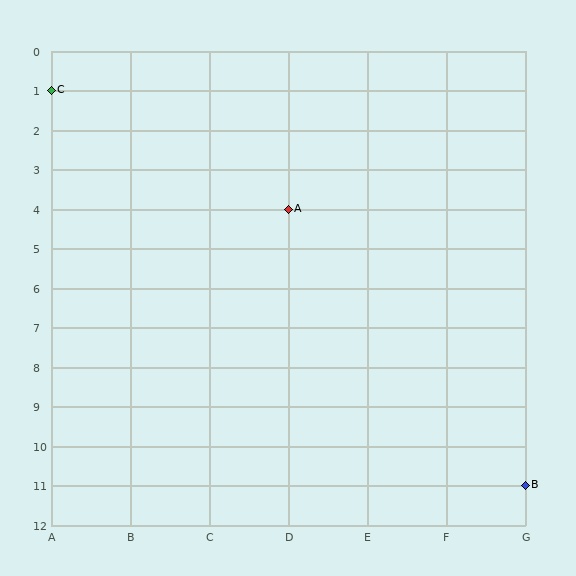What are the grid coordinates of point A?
Point A is at grid coordinates (D, 4).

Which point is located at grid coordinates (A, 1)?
Point C is at (A, 1).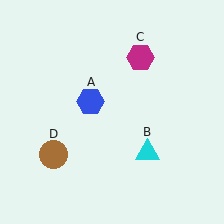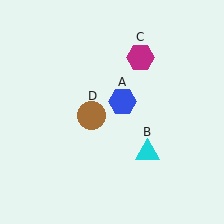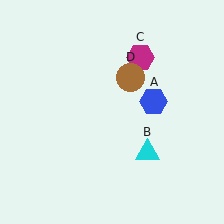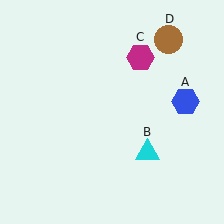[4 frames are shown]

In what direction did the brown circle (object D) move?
The brown circle (object D) moved up and to the right.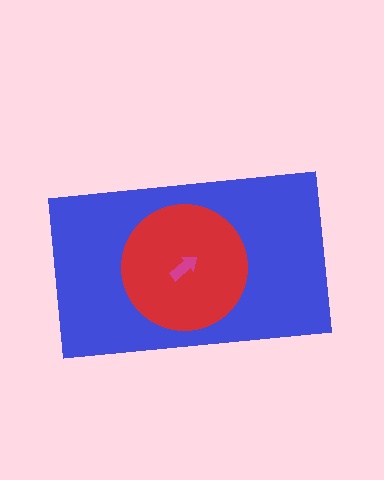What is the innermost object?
The magenta arrow.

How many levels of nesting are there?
3.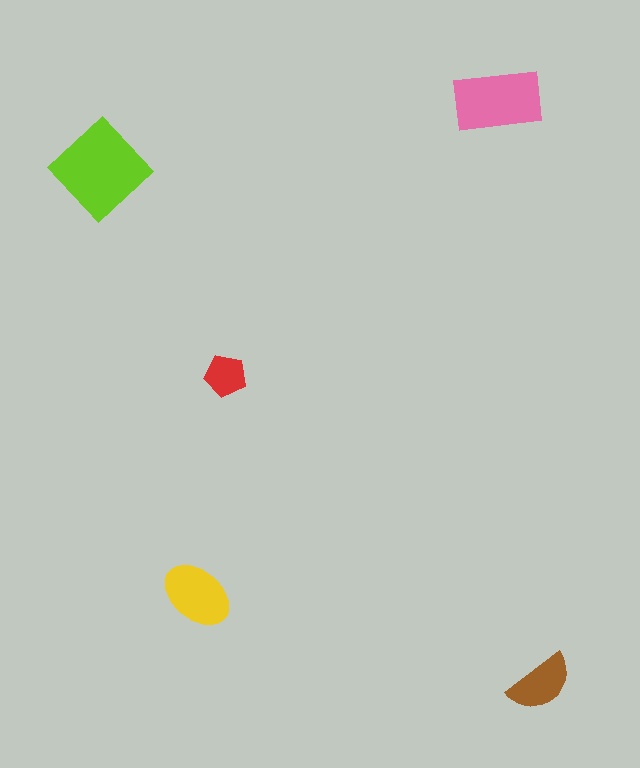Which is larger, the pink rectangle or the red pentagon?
The pink rectangle.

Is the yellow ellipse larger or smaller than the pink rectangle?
Smaller.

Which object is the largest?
The lime diamond.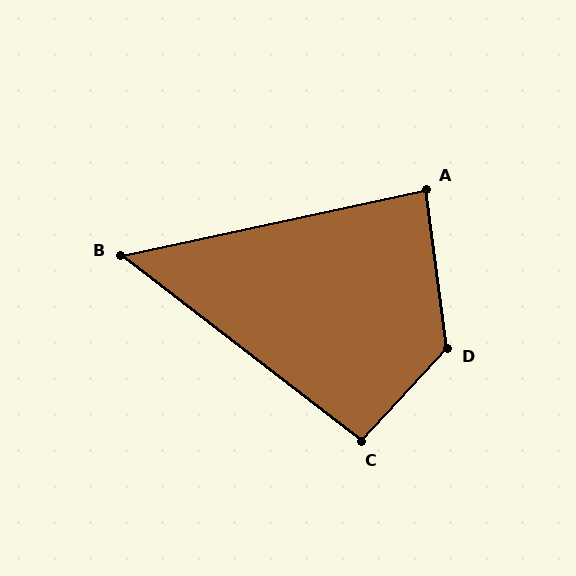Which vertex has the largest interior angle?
D, at approximately 130 degrees.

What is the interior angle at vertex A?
Approximately 85 degrees (approximately right).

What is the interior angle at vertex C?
Approximately 95 degrees (approximately right).